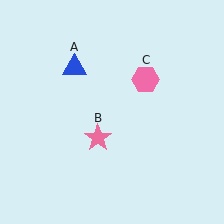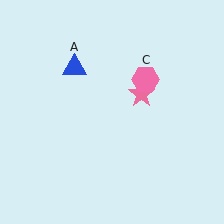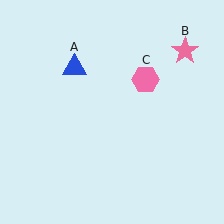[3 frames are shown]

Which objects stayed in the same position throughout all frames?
Blue triangle (object A) and pink hexagon (object C) remained stationary.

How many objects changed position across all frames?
1 object changed position: pink star (object B).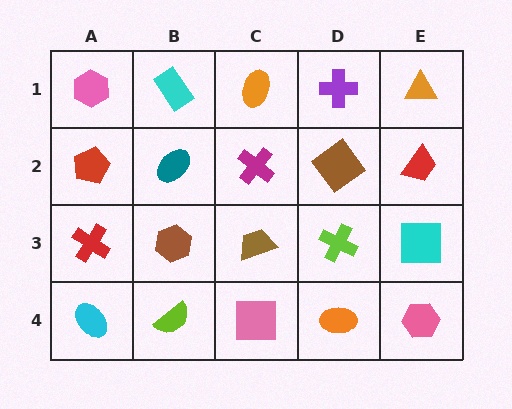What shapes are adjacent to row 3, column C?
A magenta cross (row 2, column C), a pink square (row 4, column C), a brown hexagon (row 3, column B), a lime cross (row 3, column D).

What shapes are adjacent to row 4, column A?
A red cross (row 3, column A), a lime semicircle (row 4, column B).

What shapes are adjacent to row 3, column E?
A red trapezoid (row 2, column E), a pink hexagon (row 4, column E), a lime cross (row 3, column D).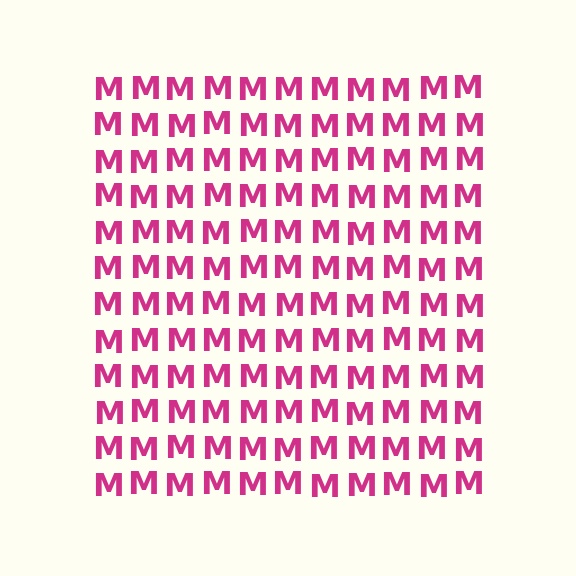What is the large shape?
The large shape is a square.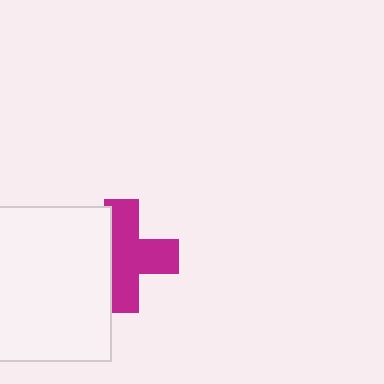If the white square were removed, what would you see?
You would see the complete magenta cross.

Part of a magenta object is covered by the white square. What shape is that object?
It is a cross.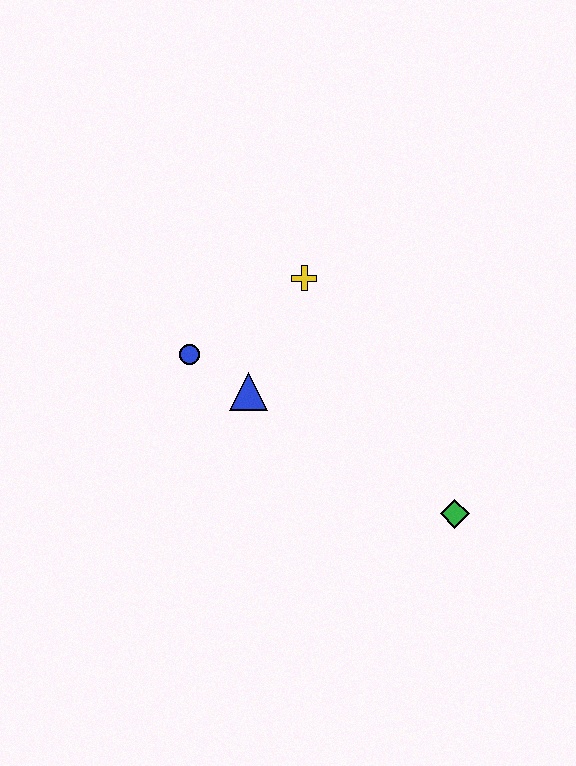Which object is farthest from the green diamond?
The blue circle is farthest from the green diamond.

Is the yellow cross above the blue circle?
Yes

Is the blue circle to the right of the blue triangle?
No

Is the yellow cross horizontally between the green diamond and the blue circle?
Yes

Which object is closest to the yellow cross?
The blue triangle is closest to the yellow cross.